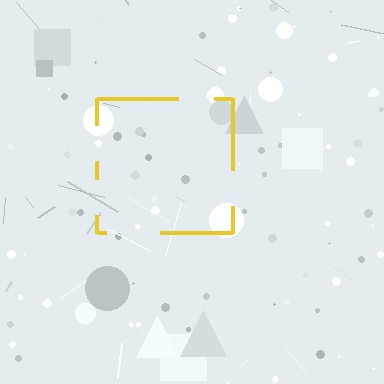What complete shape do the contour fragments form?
The contour fragments form a square.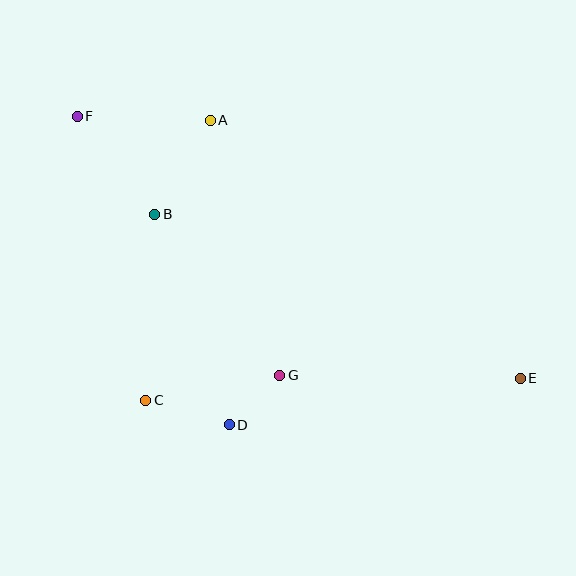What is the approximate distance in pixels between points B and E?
The distance between B and E is approximately 401 pixels.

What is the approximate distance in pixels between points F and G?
The distance between F and G is approximately 329 pixels.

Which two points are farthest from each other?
Points E and F are farthest from each other.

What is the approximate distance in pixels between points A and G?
The distance between A and G is approximately 264 pixels.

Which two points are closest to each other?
Points D and G are closest to each other.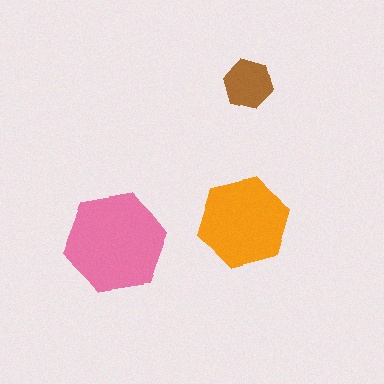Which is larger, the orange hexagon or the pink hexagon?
The pink one.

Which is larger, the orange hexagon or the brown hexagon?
The orange one.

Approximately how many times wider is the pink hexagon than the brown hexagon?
About 2 times wider.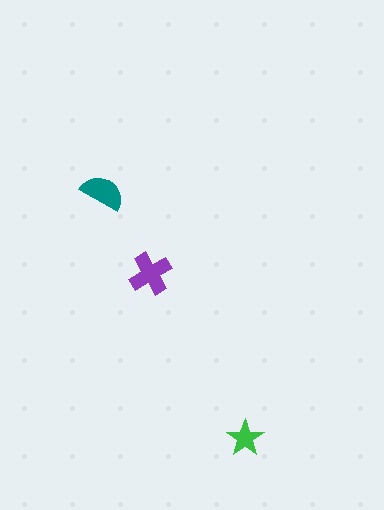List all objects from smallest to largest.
The green star, the teal semicircle, the purple cross.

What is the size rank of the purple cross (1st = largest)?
1st.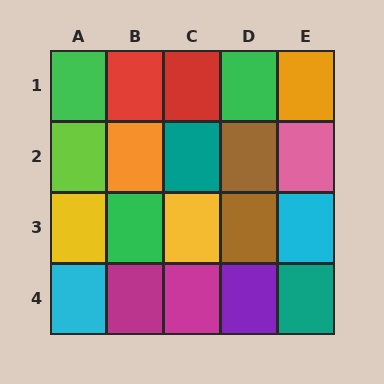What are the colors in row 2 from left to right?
Lime, orange, teal, brown, pink.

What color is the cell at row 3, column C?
Yellow.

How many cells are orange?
2 cells are orange.